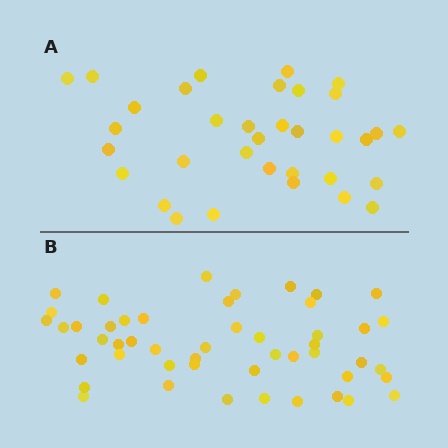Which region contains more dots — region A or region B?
Region B (the bottom region) has more dots.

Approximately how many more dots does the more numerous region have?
Region B has approximately 15 more dots than region A.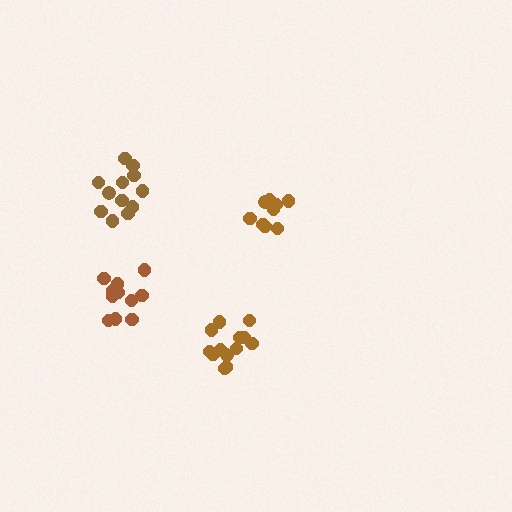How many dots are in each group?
Group 1: 9 dots, Group 2: 12 dots, Group 3: 12 dots, Group 4: 13 dots (46 total).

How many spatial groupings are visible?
There are 4 spatial groupings.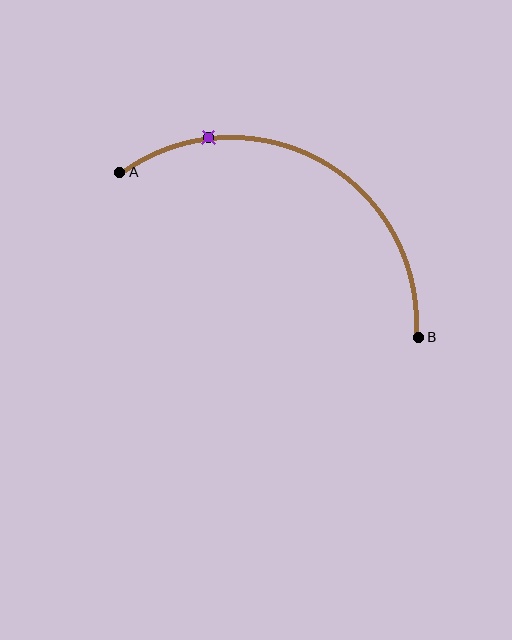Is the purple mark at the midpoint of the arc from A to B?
No. The purple mark lies on the arc but is closer to endpoint A. The arc midpoint would be at the point on the curve equidistant along the arc from both A and B.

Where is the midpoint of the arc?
The arc midpoint is the point on the curve farthest from the straight line joining A and B. It sits above that line.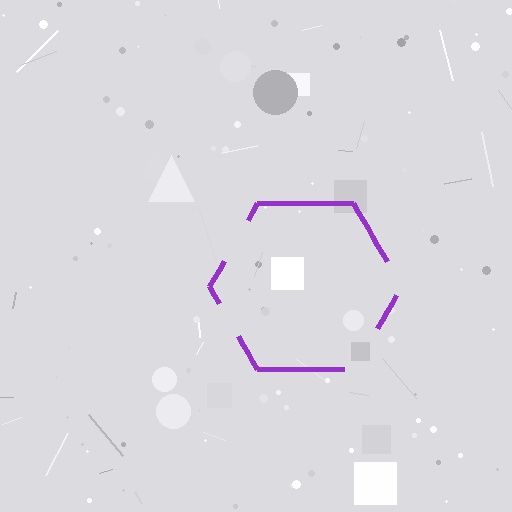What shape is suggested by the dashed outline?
The dashed outline suggests a hexagon.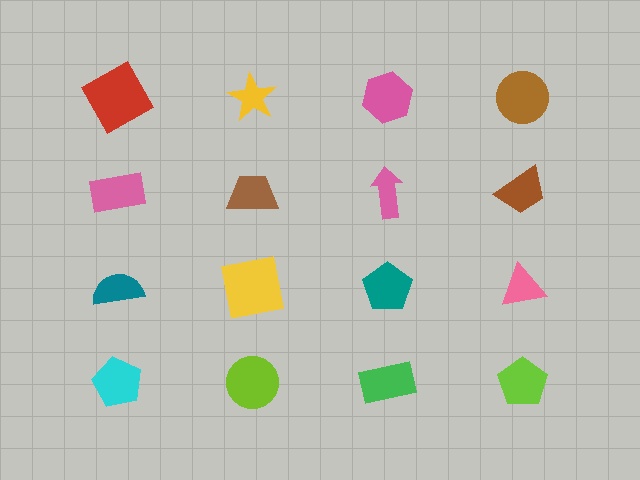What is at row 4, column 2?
A lime circle.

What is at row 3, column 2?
A yellow square.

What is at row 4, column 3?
A green rectangle.